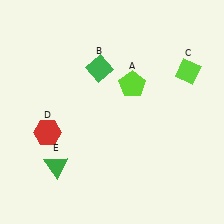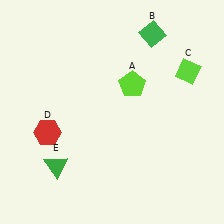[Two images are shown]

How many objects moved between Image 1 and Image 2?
1 object moved between the two images.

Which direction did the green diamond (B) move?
The green diamond (B) moved right.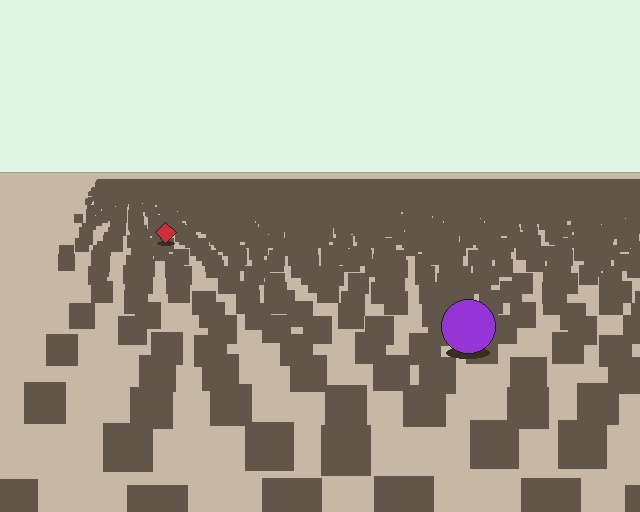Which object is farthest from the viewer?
The red diamond is farthest from the viewer. It appears smaller and the ground texture around it is denser.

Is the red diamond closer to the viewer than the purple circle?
No. The purple circle is closer — you can tell from the texture gradient: the ground texture is coarser near it.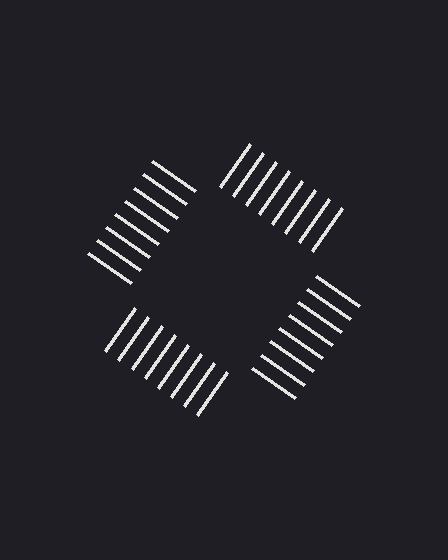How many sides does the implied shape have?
4 sides — the line-ends trace a square.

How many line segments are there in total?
32 — 8 along each of the 4 edges.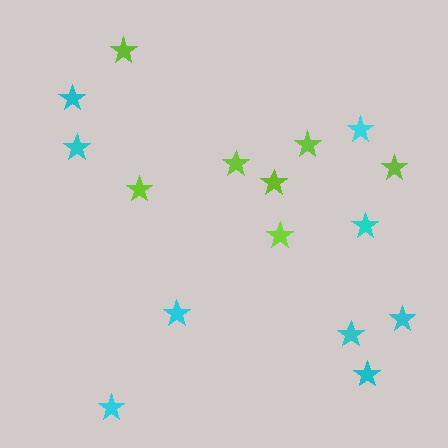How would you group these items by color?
There are 2 groups: one group of lime stars (7) and one group of cyan stars (9).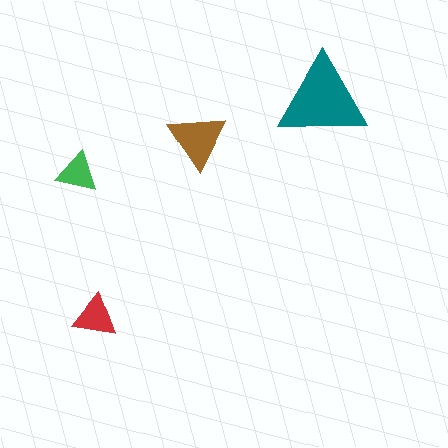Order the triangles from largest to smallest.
the teal one, the brown one, the red one, the green one.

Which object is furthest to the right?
The teal triangle is rightmost.